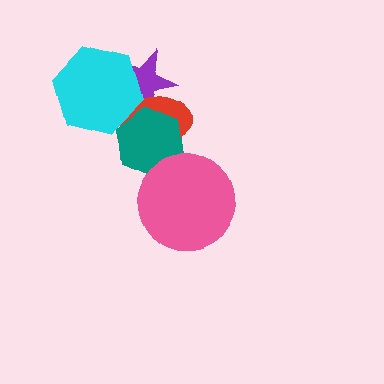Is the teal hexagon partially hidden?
Yes, it is partially covered by another shape.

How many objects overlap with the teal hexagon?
3 objects overlap with the teal hexagon.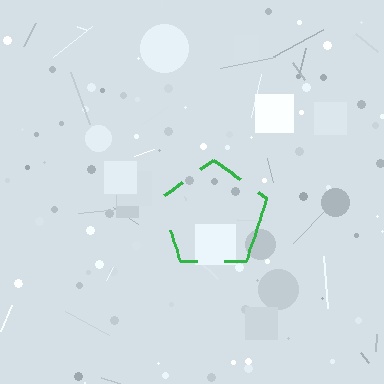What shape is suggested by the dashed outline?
The dashed outline suggests a pentagon.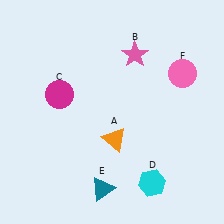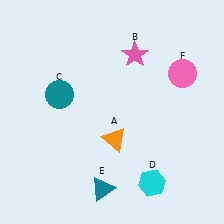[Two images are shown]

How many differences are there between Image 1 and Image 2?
There is 1 difference between the two images.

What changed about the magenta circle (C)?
In Image 1, C is magenta. In Image 2, it changed to teal.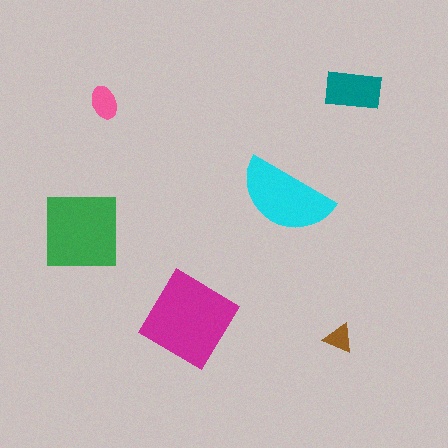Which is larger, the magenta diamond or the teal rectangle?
The magenta diamond.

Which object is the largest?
The magenta diamond.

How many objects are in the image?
There are 6 objects in the image.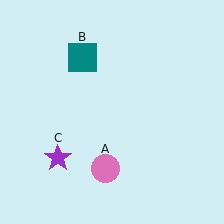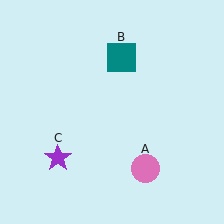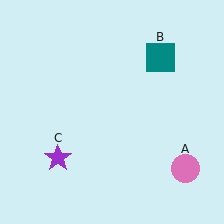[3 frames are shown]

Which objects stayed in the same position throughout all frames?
Purple star (object C) remained stationary.